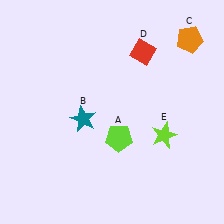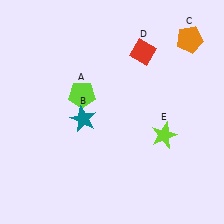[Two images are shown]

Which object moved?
The lime pentagon (A) moved up.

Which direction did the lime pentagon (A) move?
The lime pentagon (A) moved up.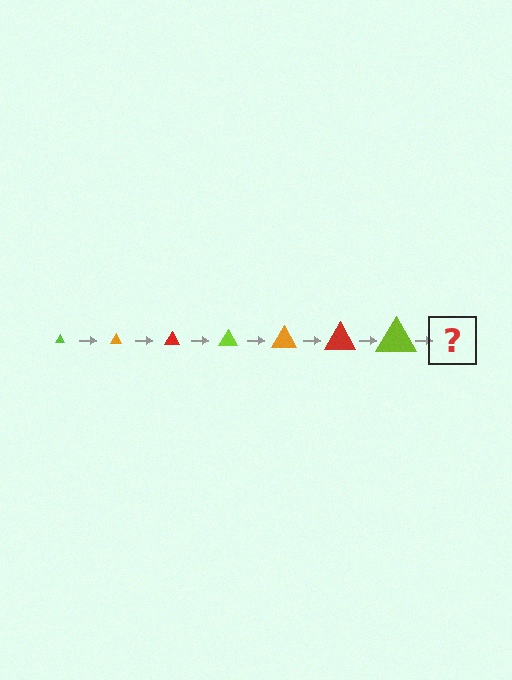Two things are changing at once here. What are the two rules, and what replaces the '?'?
The two rules are that the triangle grows larger each step and the color cycles through lime, orange, and red. The '?' should be an orange triangle, larger than the previous one.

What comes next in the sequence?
The next element should be an orange triangle, larger than the previous one.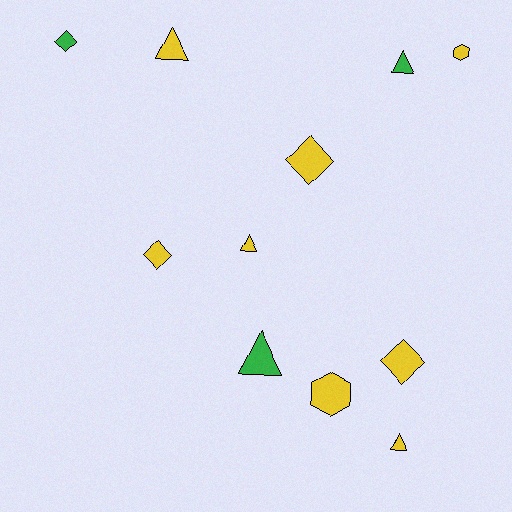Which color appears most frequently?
Yellow, with 8 objects.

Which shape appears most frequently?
Triangle, with 5 objects.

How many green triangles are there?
There are 2 green triangles.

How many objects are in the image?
There are 11 objects.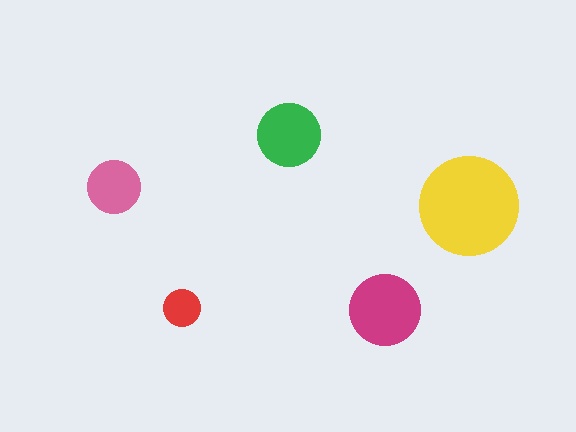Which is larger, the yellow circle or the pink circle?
The yellow one.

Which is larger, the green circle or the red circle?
The green one.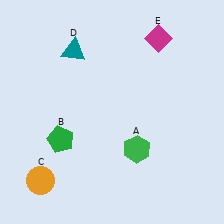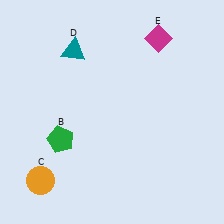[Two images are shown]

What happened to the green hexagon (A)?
The green hexagon (A) was removed in Image 2. It was in the bottom-right area of Image 1.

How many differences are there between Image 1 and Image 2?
There is 1 difference between the two images.